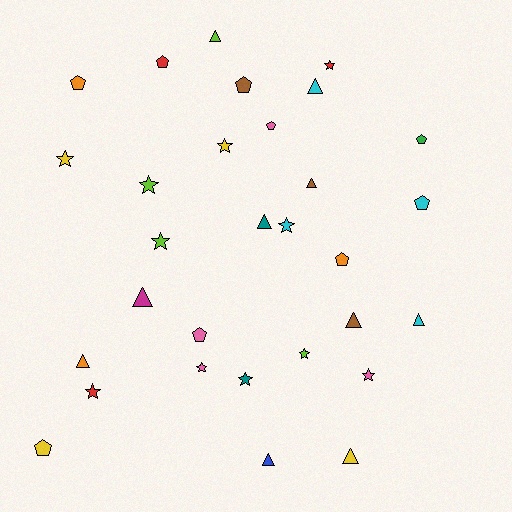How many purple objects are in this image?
There are no purple objects.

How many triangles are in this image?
There are 10 triangles.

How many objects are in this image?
There are 30 objects.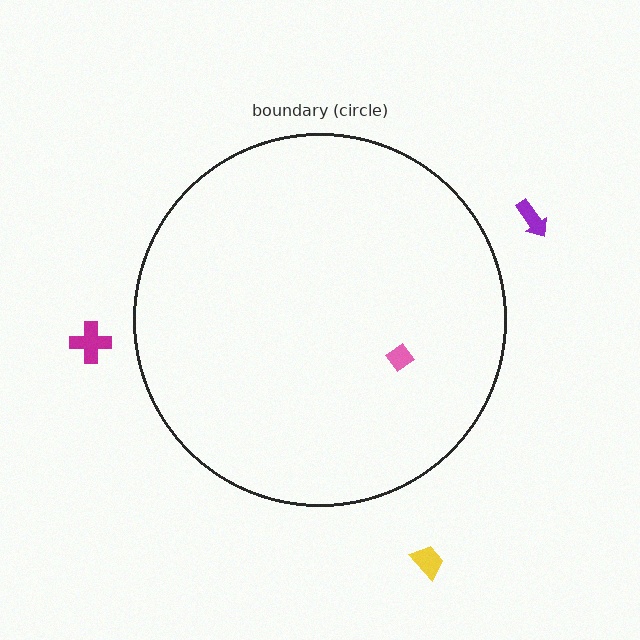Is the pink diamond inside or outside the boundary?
Inside.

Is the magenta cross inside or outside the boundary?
Outside.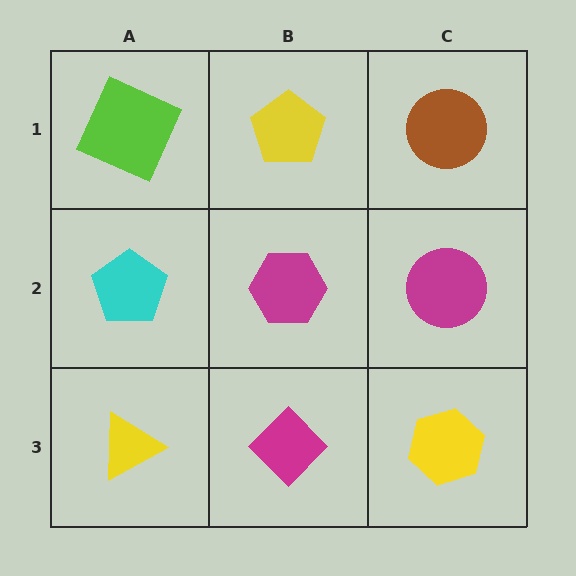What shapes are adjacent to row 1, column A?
A cyan pentagon (row 2, column A), a yellow pentagon (row 1, column B).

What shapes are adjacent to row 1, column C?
A magenta circle (row 2, column C), a yellow pentagon (row 1, column B).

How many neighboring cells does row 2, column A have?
3.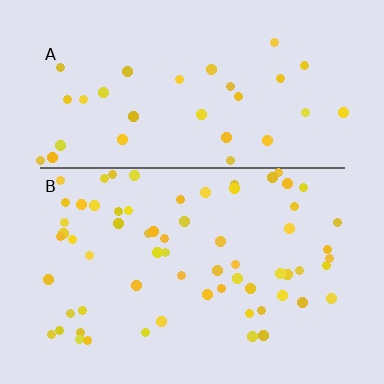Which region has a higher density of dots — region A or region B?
B (the bottom).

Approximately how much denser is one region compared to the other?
Approximately 2.0× — region B over region A.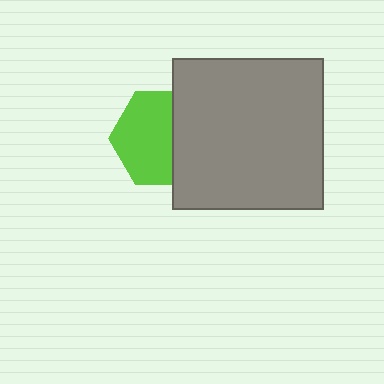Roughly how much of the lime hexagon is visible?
About half of it is visible (roughly 61%).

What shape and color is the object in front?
The object in front is a gray square.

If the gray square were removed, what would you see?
You would see the complete lime hexagon.